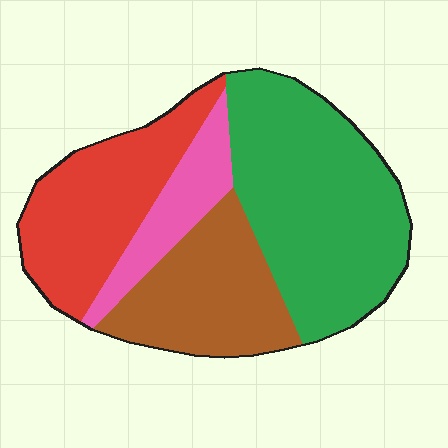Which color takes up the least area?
Pink, at roughly 10%.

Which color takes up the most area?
Green, at roughly 40%.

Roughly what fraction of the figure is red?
Red covers about 25% of the figure.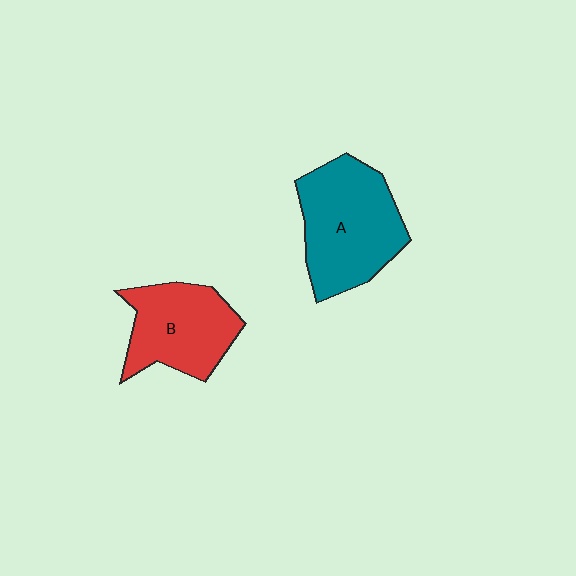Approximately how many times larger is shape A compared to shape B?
Approximately 1.3 times.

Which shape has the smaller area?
Shape B (red).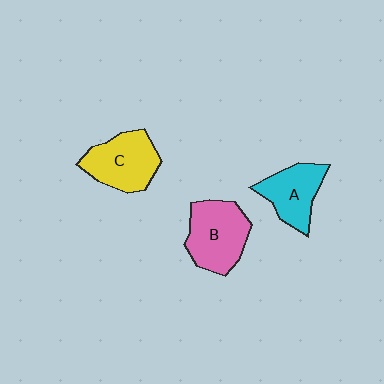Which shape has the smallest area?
Shape A (cyan).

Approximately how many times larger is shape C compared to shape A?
Approximately 1.2 times.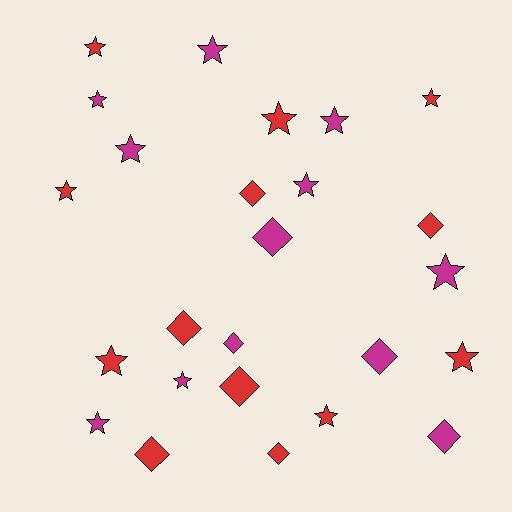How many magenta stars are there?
There are 8 magenta stars.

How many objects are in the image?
There are 25 objects.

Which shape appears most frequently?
Star, with 15 objects.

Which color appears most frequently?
Red, with 13 objects.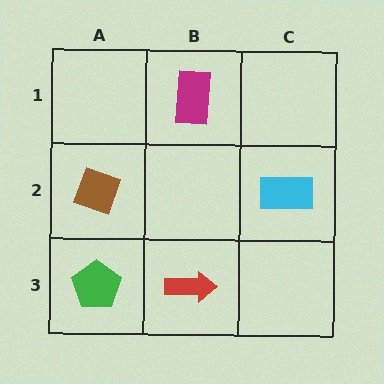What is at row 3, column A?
A green pentagon.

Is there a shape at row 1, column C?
No, that cell is empty.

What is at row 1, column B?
A magenta rectangle.